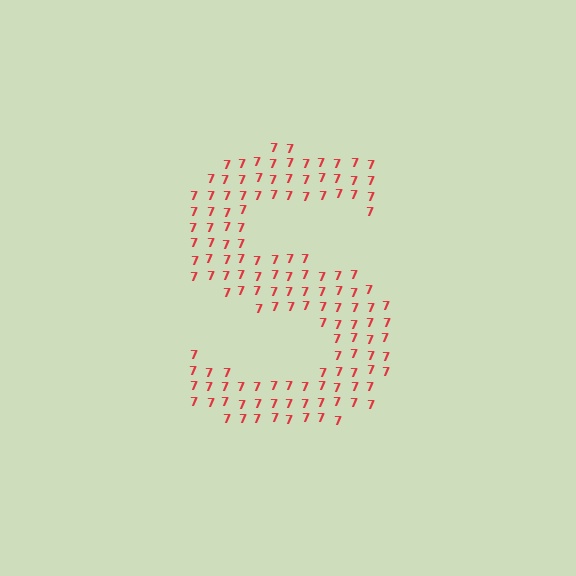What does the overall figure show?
The overall figure shows the letter S.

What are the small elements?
The small elements are digit 7's.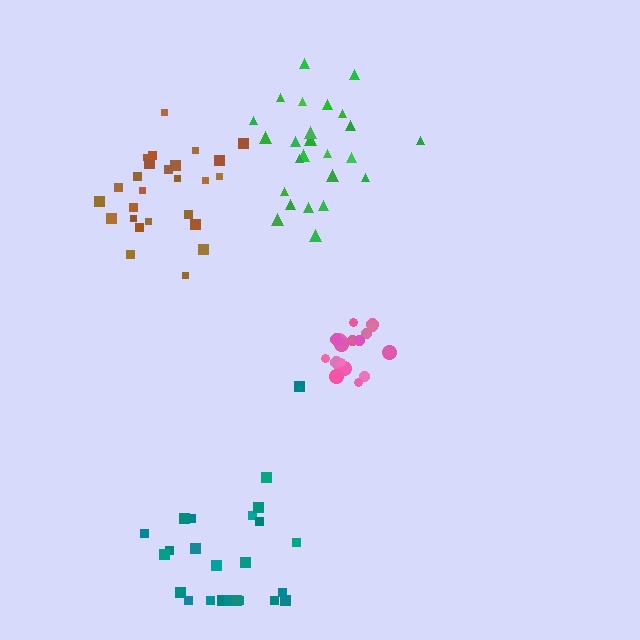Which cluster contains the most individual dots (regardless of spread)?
Brown (26).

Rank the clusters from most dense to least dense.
pink, brown, green, teal.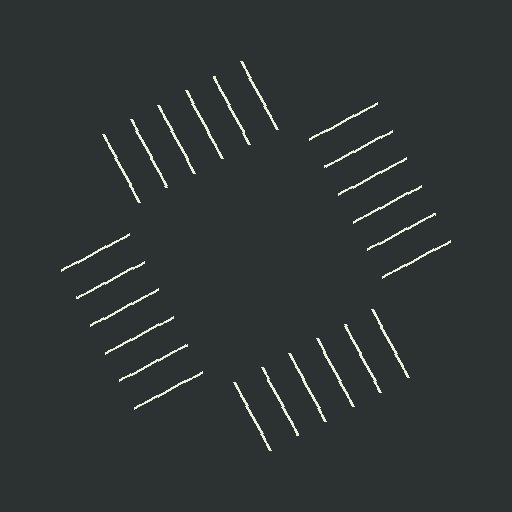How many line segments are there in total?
24 — 6 along each of the 4 edges.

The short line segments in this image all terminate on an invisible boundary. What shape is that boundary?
An illusory square — the line segments terminate on its edges but no continuous stroke is drawn.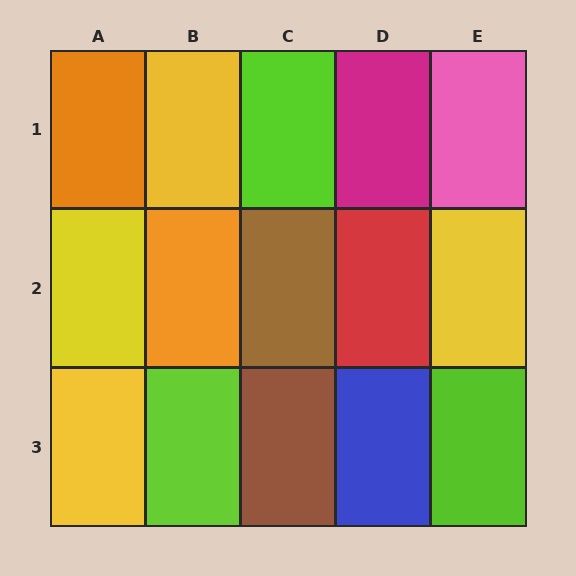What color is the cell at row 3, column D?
Blue.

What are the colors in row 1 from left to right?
Orange, yellow, lime, magenta, pink.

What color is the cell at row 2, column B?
Orange.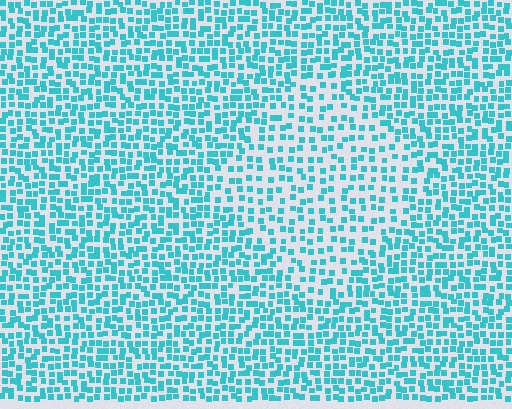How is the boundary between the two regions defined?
The boundary is defined by a change in element density (approximately 1.7x ratio). All elements are the same color, size, and shape.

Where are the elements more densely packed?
The elements are more densely packed outside the diamond boundary.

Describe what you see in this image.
The image contains small cyan elements arranged at two different densities. A diamond-shaped region is visible where the elements are less densely packed than the surrounding area.